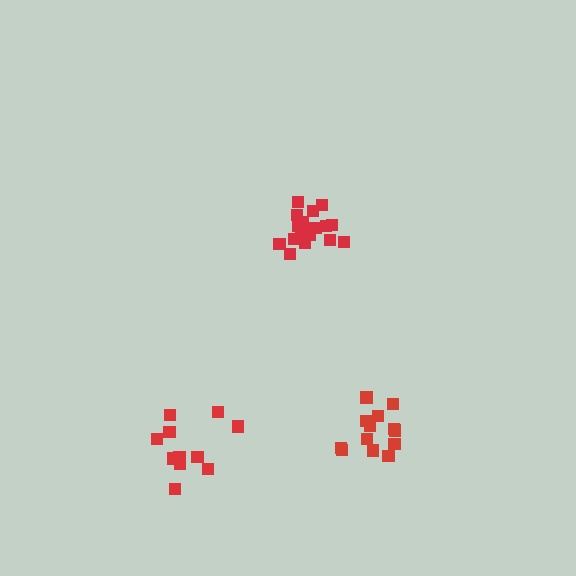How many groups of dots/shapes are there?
There are 3 groups.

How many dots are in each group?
Group 1: 18 dots, Group 2: 13 dots, Group 3: 15 dots (46 total).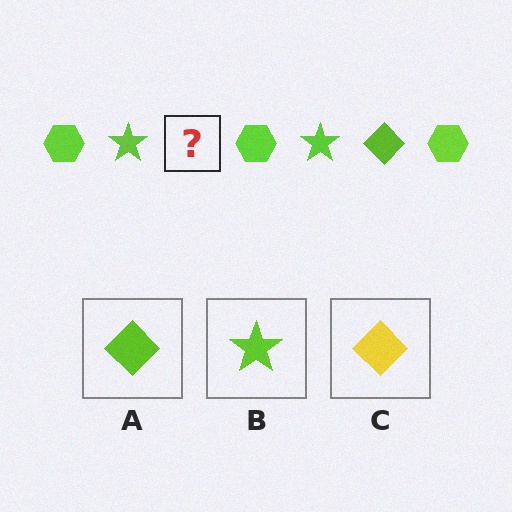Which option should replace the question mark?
Option A.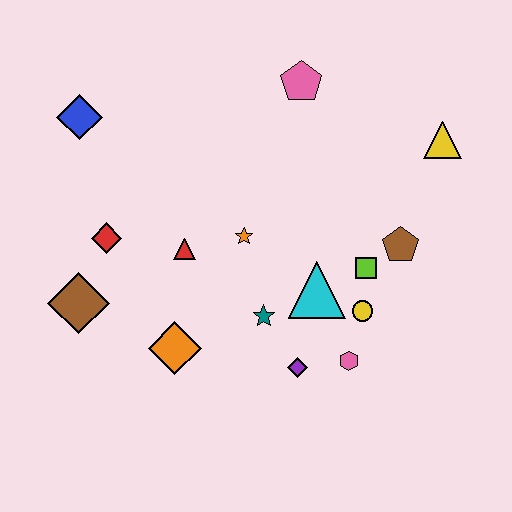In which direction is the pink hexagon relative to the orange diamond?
The pink hexagon is to the right of the orange diamond.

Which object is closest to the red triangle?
The orange star is closest to the red triangle.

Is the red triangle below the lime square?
No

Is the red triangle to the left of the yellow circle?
Yes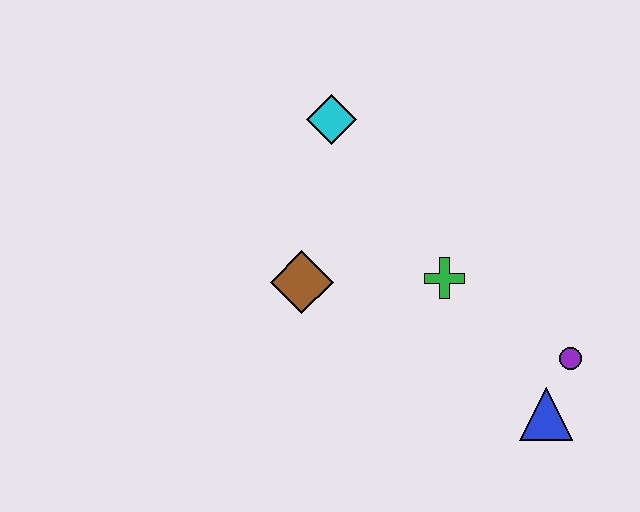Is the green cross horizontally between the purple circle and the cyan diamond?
Yes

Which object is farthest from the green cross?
The cyan diamond is farthest from the green cross.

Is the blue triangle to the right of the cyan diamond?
Yes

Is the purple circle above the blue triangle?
Yes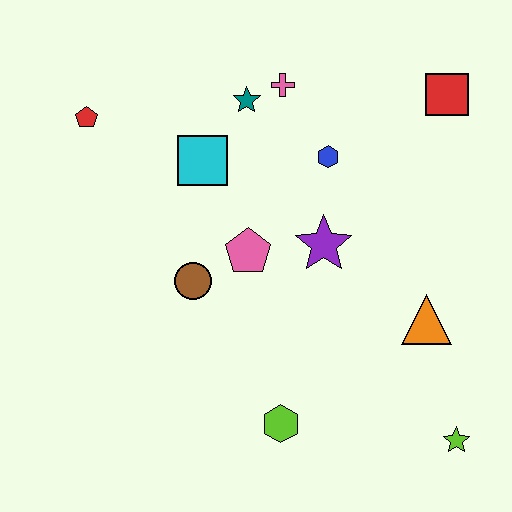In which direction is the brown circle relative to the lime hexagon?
The brown circle is above the lime hexagon.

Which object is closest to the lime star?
The orange triangle is closest to the lime star.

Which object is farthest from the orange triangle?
The red pentagon is farthest from the orange triangle.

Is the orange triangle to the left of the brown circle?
No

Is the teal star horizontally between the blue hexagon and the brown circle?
Yes